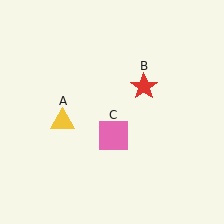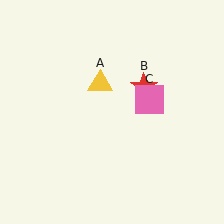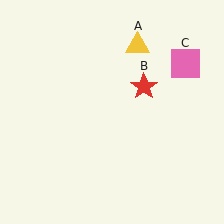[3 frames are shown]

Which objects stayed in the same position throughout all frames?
Red star (object B) remained stationary.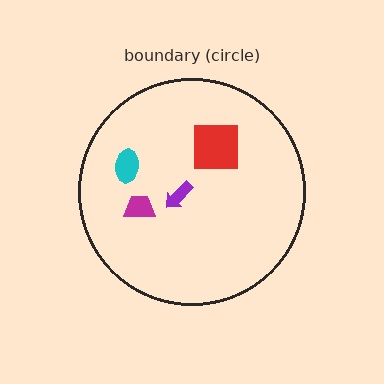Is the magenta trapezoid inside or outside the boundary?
Inside.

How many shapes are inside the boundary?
4 inside, 0 outside.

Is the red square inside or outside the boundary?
Inside.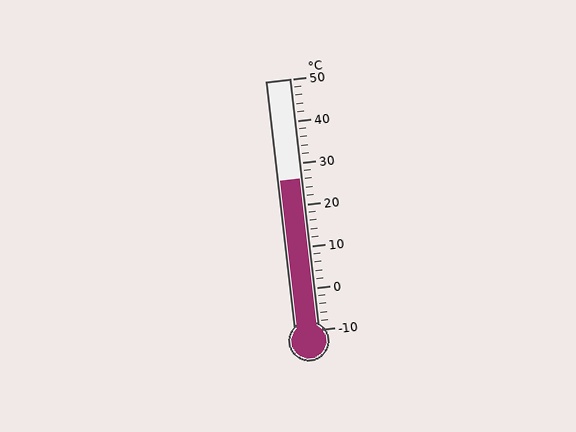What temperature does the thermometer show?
The thermometer shows approximately 26°C.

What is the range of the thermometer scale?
The thermometer scale ranges from -10°C to 50°C.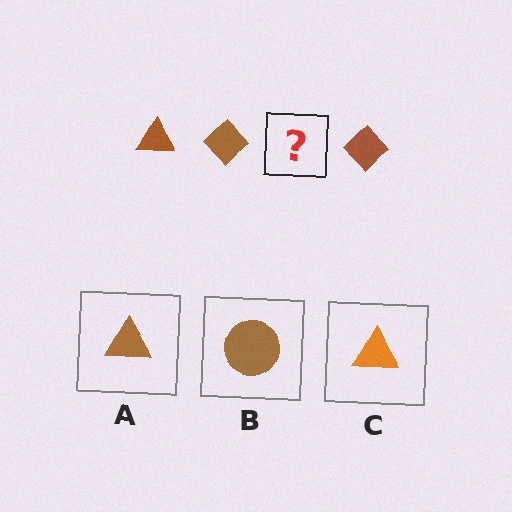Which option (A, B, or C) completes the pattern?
A.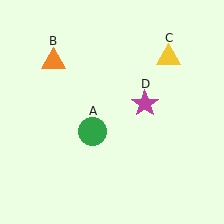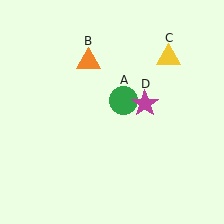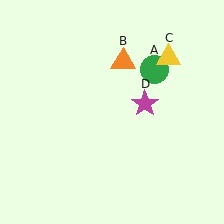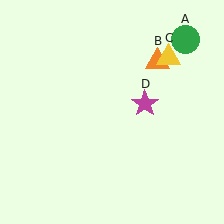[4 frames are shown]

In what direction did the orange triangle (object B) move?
The orange triangle (object B) moved right.